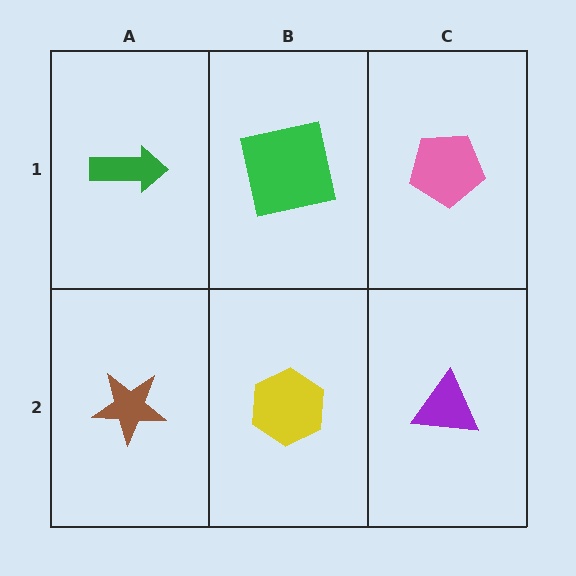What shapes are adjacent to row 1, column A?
A brown star (row 2, column A), a green square (row 1, column B).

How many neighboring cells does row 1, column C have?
2.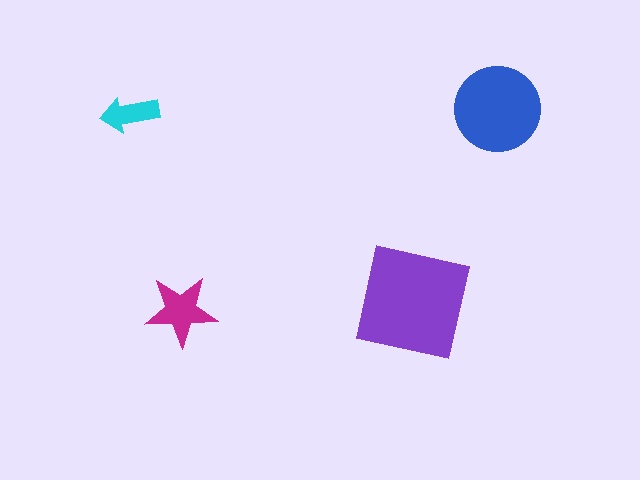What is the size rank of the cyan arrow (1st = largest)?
4th.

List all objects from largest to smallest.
The purple square, the blue circle, the magenta star, the cyan arrow.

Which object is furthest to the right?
The blue circle is rightmost.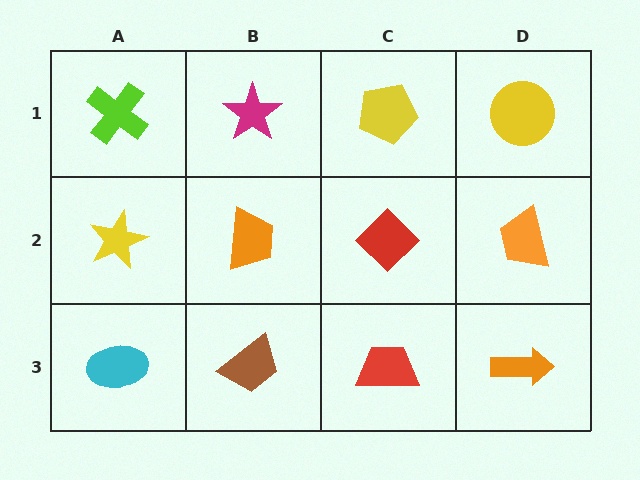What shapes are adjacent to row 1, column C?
A red diamond (row 2, column C), a magenta star (row 1, column B), a yellow circle (row 1, column D).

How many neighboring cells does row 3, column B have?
3.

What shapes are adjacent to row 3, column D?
An orange trapezoid (row 2, column D), a red trapezoid (row 3, column C).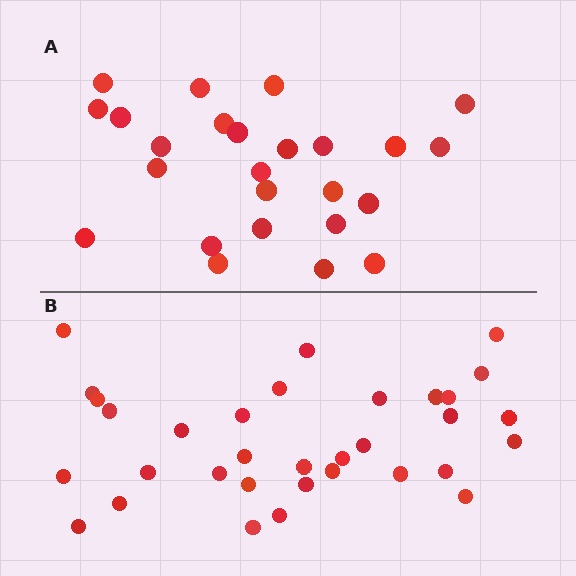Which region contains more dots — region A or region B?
Region B (the bottom region) has more dots.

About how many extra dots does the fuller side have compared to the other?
Region B has roughly 8 or so more dots than region A.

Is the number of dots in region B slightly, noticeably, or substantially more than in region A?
Region B has noticeably more, but not dramatically so. The ratio is roughly 1.3 to 1.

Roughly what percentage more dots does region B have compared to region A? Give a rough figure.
About 30% more.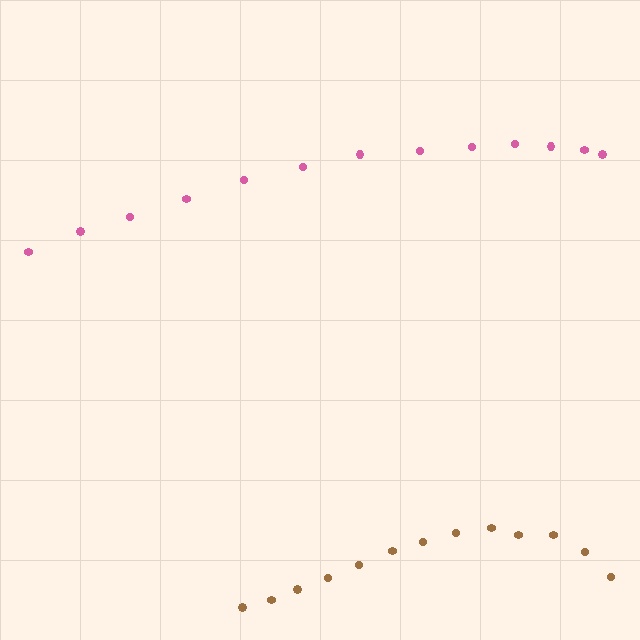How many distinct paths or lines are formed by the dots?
There are 2 distinct paths.